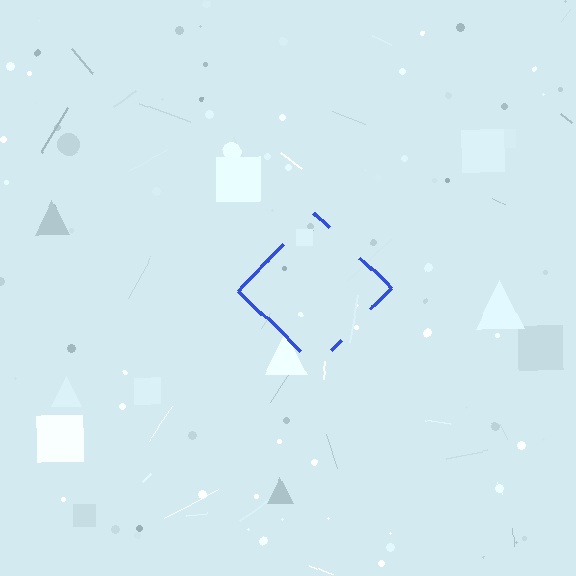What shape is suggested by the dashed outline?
The dashed outline suggests a diamond.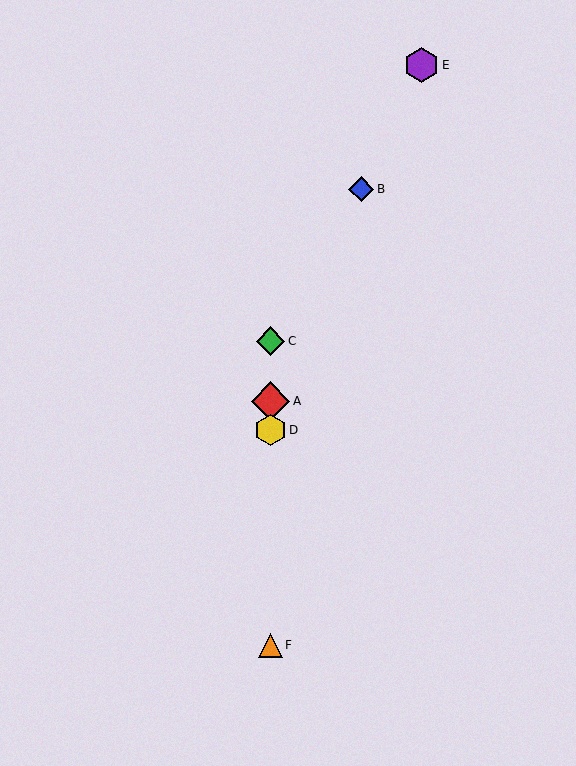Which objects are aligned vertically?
Objects A, C, D, F are aligned vertically.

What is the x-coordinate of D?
Object D is at x≈271.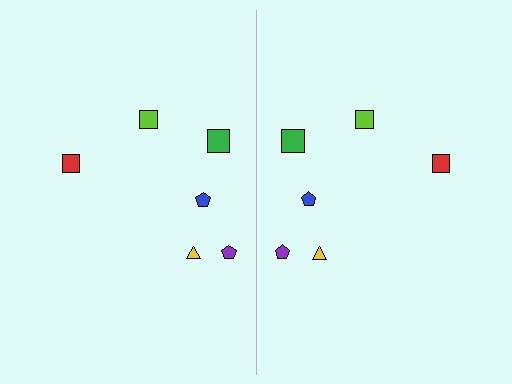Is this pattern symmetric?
Yes, this pattern has bilateral (reflection) symmetry.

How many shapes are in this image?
There are 12 shapes in this image.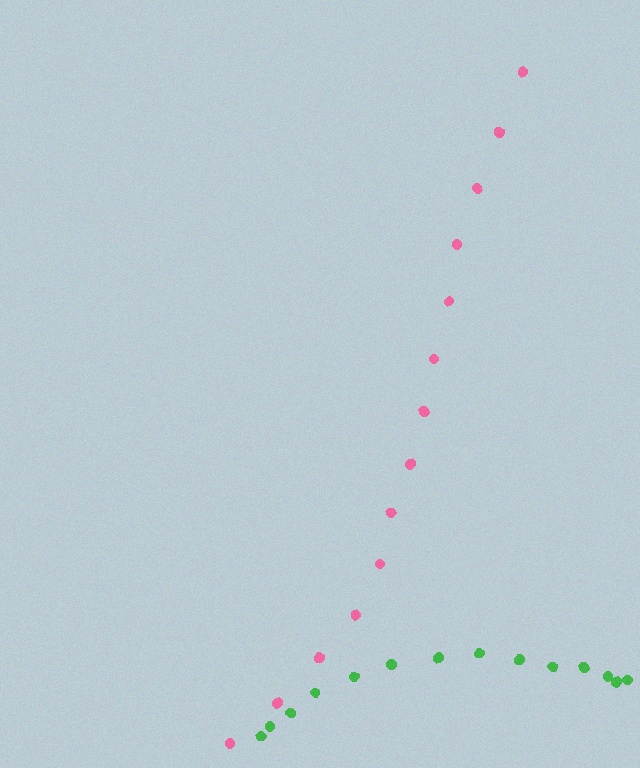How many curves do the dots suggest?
There are 2 distinct paths.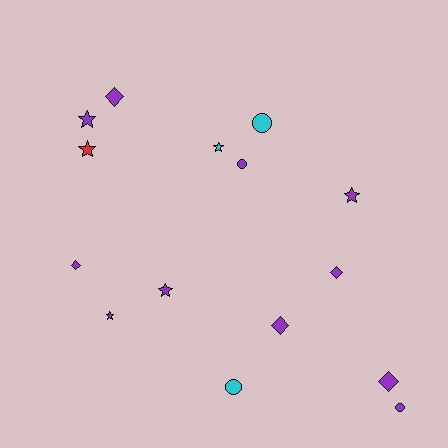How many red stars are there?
There is 1 red star.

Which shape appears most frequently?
Star, with 6 objects.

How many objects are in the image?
There are 15 objects.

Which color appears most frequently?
Purple, with 11 objects.